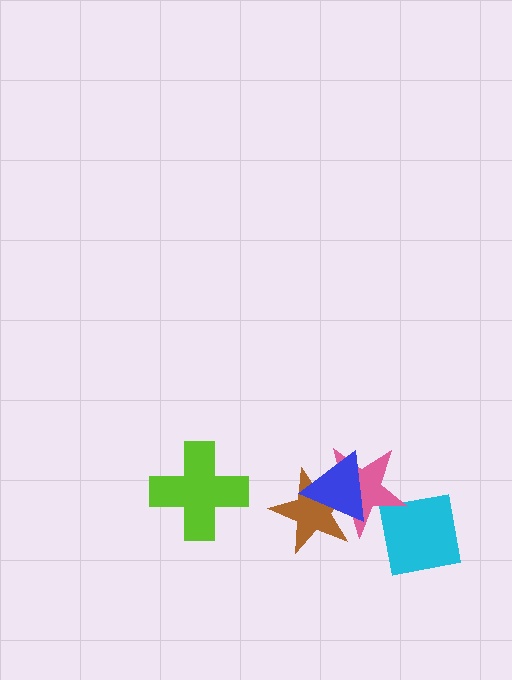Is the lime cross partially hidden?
No, no other shape covers it.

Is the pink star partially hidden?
Yes, it is partially covered by another shape.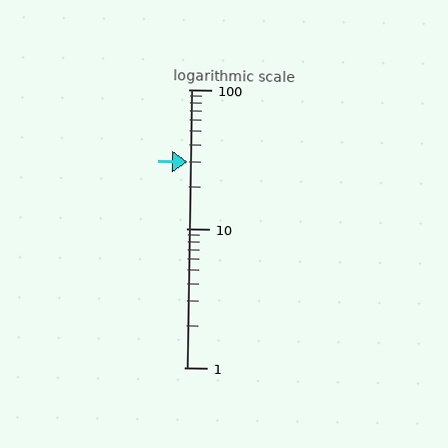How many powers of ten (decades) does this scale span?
The scale spans 2 decades, from 1 to 100.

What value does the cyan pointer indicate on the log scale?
The pointer indicates approximately 30.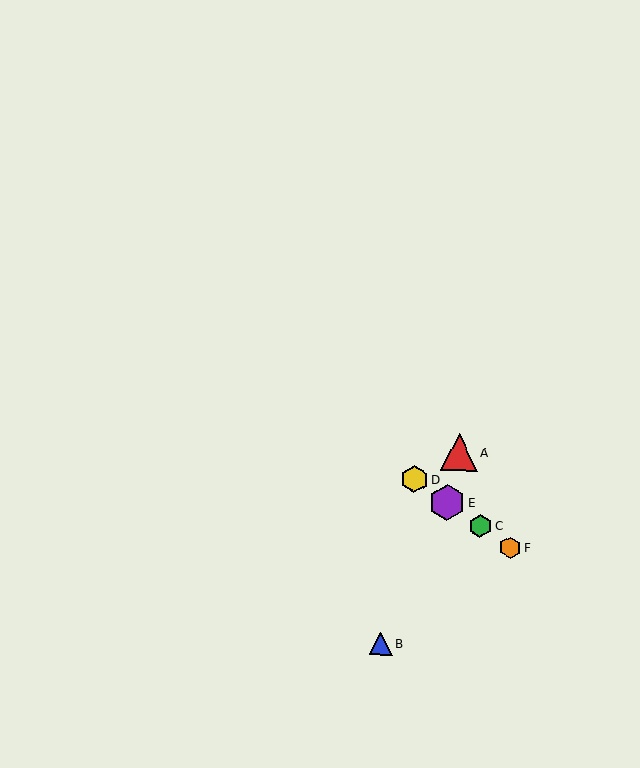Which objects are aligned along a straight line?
Objects C, D, E, F are aligned along a straight line.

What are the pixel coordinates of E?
Object E is at (447, 502).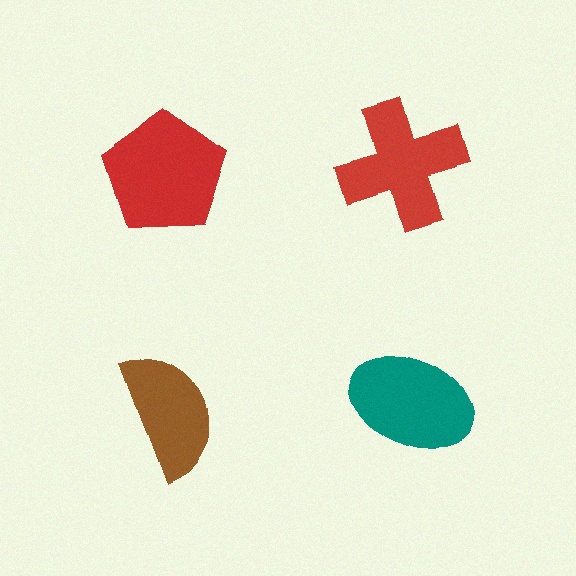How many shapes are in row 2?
2 shapes.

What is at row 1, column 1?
A red pentagon.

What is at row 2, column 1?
A brown semicircle.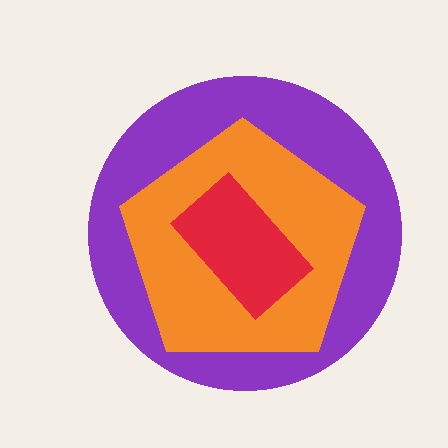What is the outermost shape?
The purple circle.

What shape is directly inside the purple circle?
The orange pentagon.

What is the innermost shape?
The red rectangle.